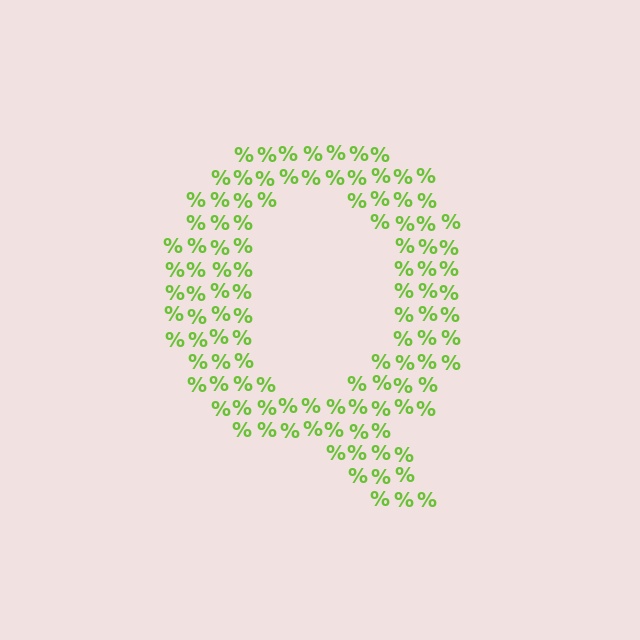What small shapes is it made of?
It is made of small percent signs.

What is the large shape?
The large shape is the letter Q.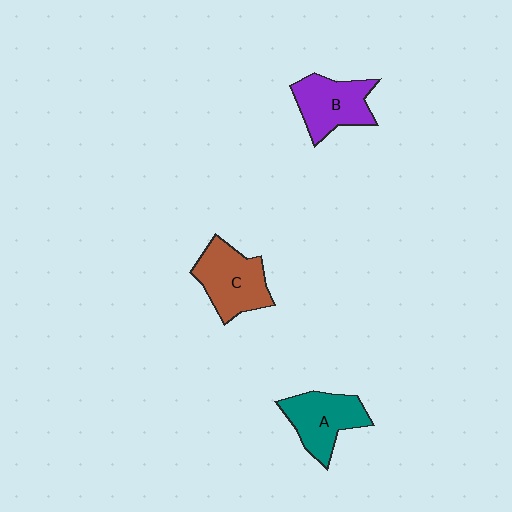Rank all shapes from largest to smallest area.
From largest to smallest: C (brown), B (purple), A (teal).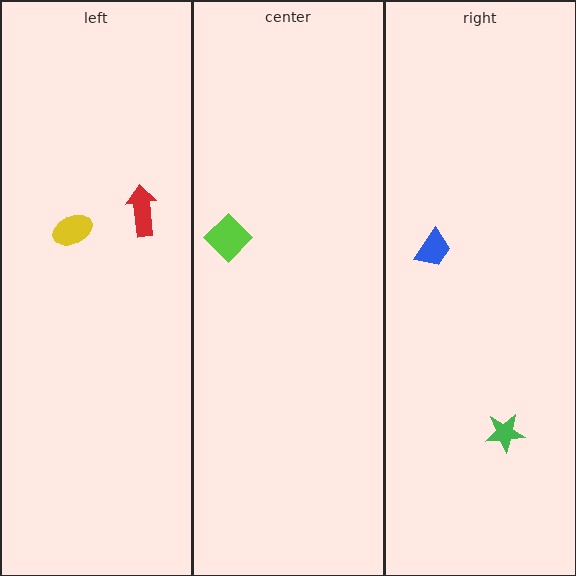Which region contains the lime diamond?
The center region.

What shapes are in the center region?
The lime diamond.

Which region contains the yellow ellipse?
The left region.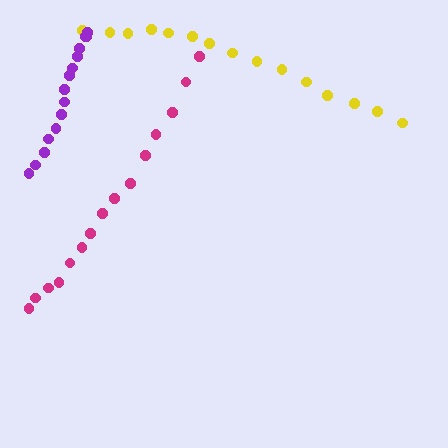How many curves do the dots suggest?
There are 3 distinct paths.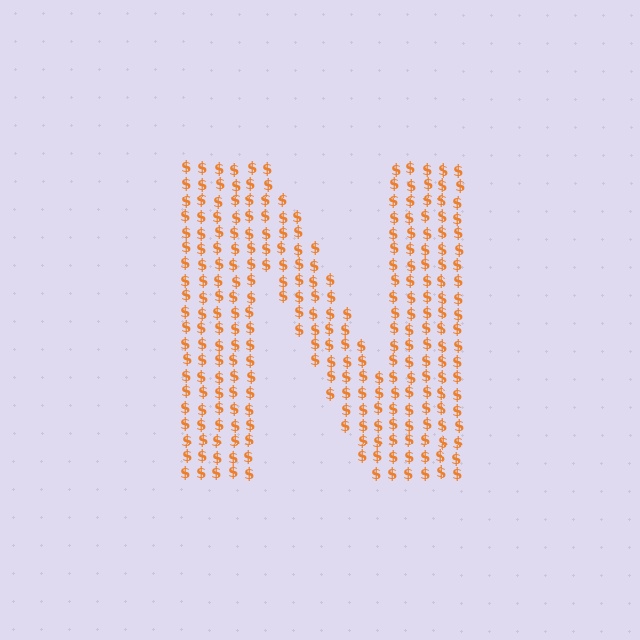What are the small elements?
The small elements are dollar signs.